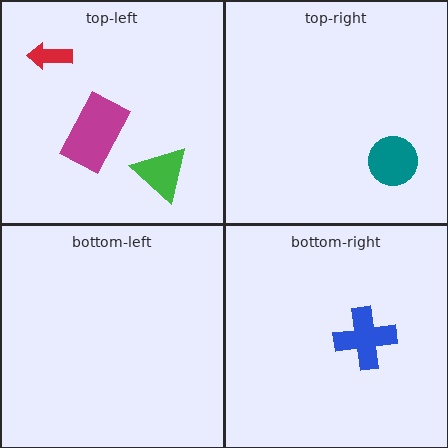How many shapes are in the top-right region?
1.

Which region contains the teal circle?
The top-right region.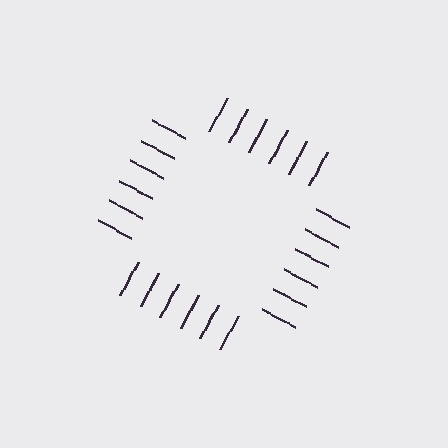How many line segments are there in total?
24 — 6 along each of the 4 edges.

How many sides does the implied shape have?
4 sides — the line-ends trace a square.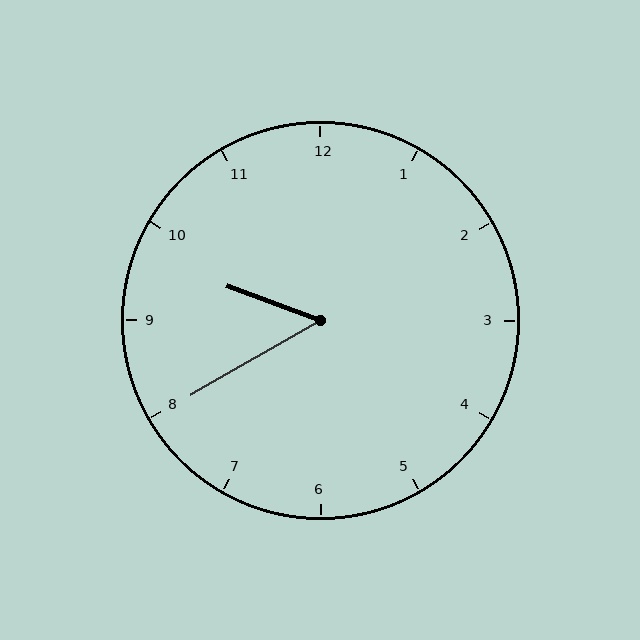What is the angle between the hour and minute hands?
Approximately 50 degrees.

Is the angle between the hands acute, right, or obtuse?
It is acute.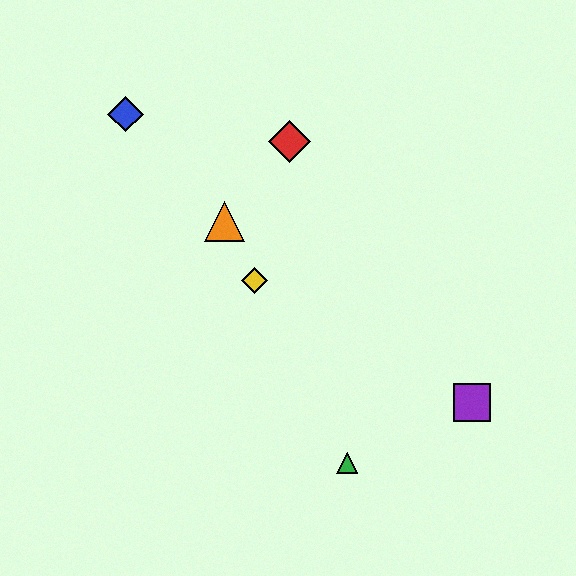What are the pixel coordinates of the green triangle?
The green triangle is at (347, 463).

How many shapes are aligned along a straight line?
3 shapes (the green triangle, the yellow diamond, the orange triangle) are aligned along a straight line.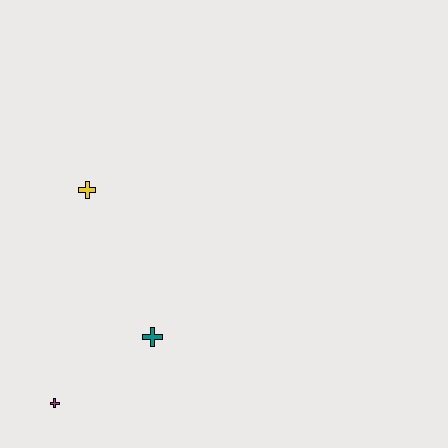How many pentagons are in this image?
There are no pentagons.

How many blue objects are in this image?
There are no blue objects.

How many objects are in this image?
There are 3 objects.